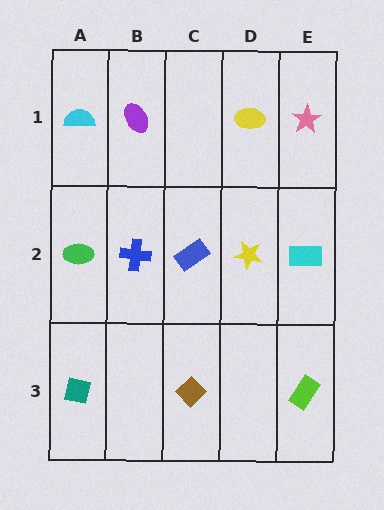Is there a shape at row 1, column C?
No, that cell is empty.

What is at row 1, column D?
A yellow ellipse.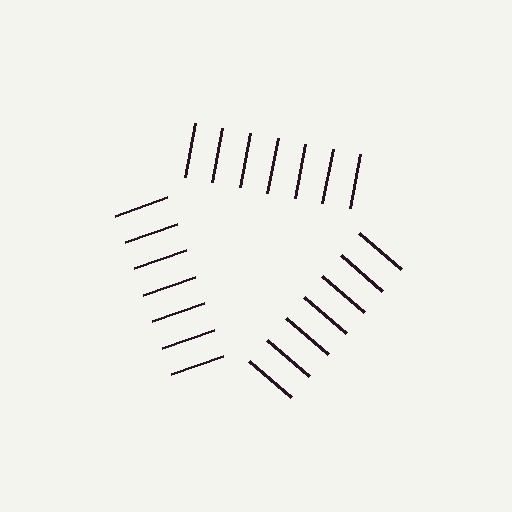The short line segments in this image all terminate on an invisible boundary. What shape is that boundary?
An illusory triangle — the line segments terminate on its edges but no continuous stroke is drawn.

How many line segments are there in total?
21 — 7 along each of the 3 edges.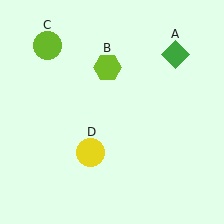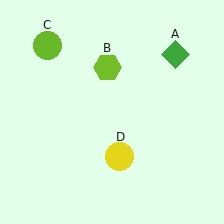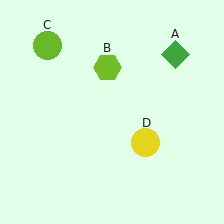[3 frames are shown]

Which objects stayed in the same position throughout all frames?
Green diamond (object A) and lime hexagon (object B) and lime circle (object C) remained stationary.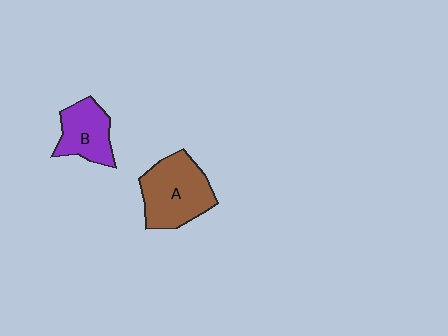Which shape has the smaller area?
Shape B (purple).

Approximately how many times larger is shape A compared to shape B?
Approximately 1.5 times.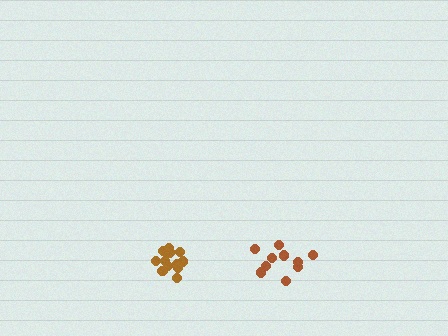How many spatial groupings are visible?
There are 2 spatial groupings.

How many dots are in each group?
Group 1: 13 dots, Group 2: 10 dots (23 total).